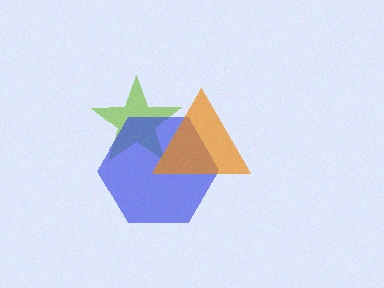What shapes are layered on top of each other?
The layered shapes are: a lime star, a blue hexagon, an orange triangle.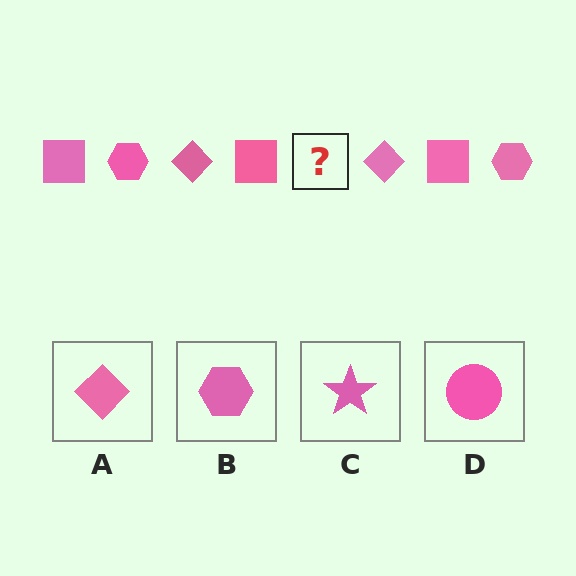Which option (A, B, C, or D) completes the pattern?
B.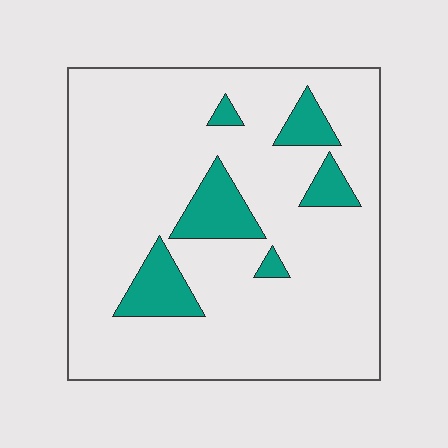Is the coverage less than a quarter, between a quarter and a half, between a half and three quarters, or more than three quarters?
Less than a quarter.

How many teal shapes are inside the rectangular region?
6.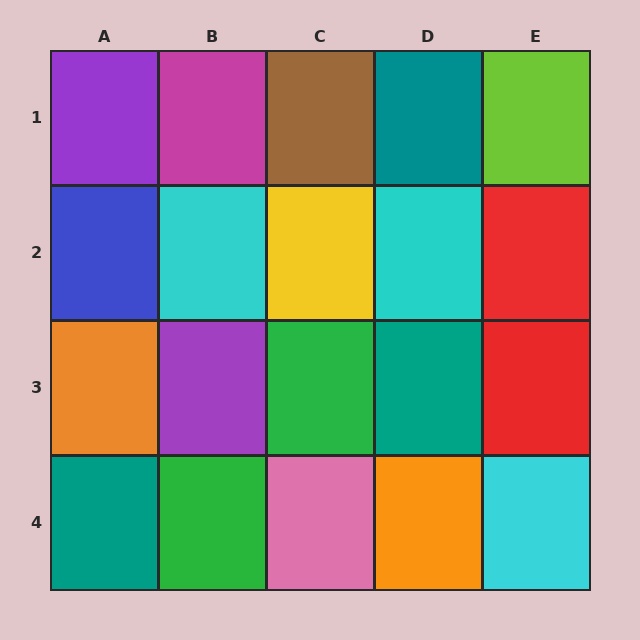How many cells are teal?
3 cells are teal.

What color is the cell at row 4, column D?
Orange.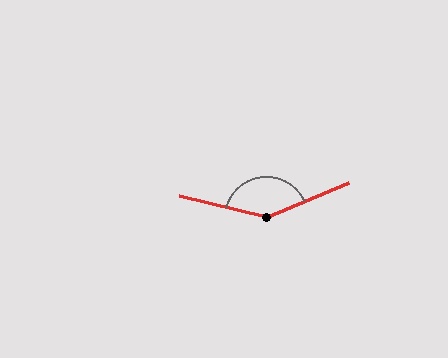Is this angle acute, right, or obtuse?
It is obtuse.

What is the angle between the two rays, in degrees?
Approximately 143 degrees.